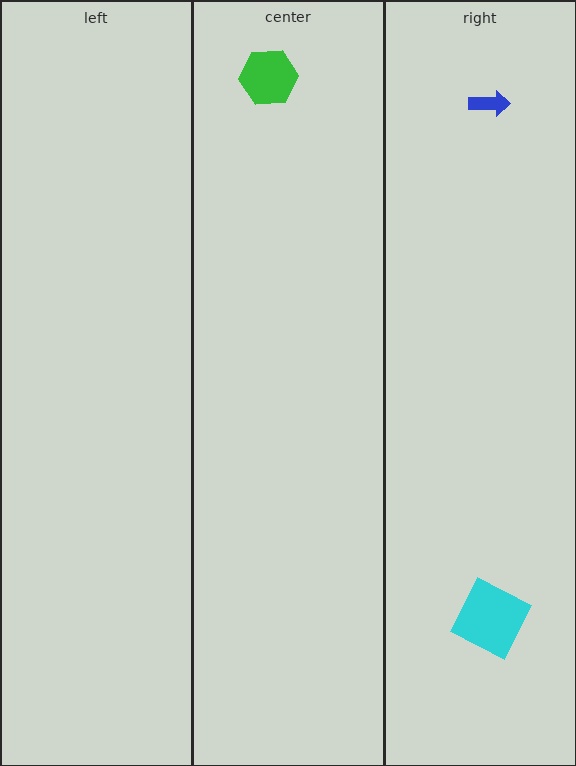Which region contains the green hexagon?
The center region.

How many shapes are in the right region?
2.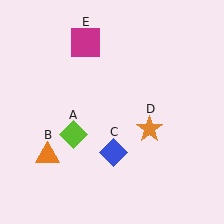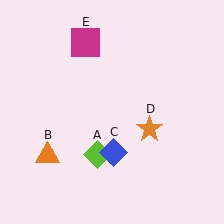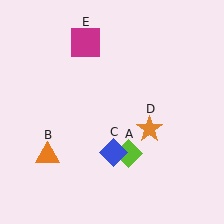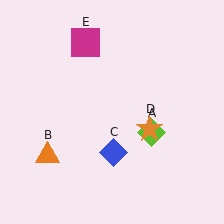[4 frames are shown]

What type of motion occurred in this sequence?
The lime diamond (object A) rotated counterclockwise around the center of the scene.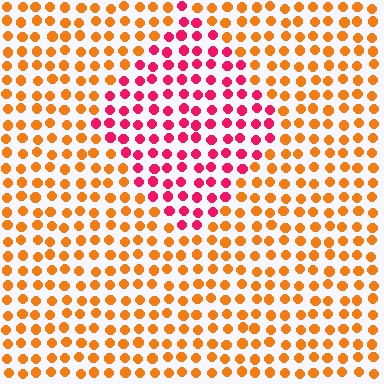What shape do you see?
I see a diamond.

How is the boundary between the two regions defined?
The boundary is defined purely by a slight shift in hue (about 50 degrees). Spacing, size, and orientation are identical on both sides.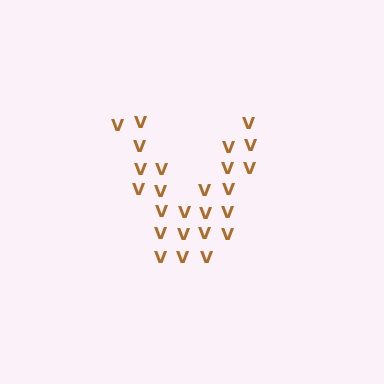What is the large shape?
The large shape is the letter V.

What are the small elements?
The small elements are letter V's.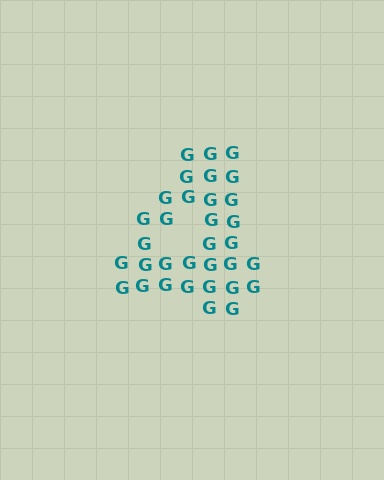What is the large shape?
The large shape is the digit 4.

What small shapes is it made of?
It is made of small letter G's.